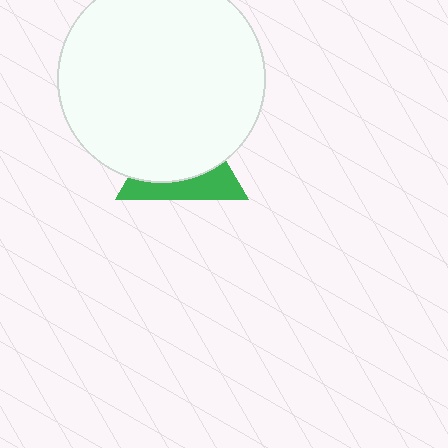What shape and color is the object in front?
The object in front is a white circle.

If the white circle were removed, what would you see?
You would see the complete green triangle.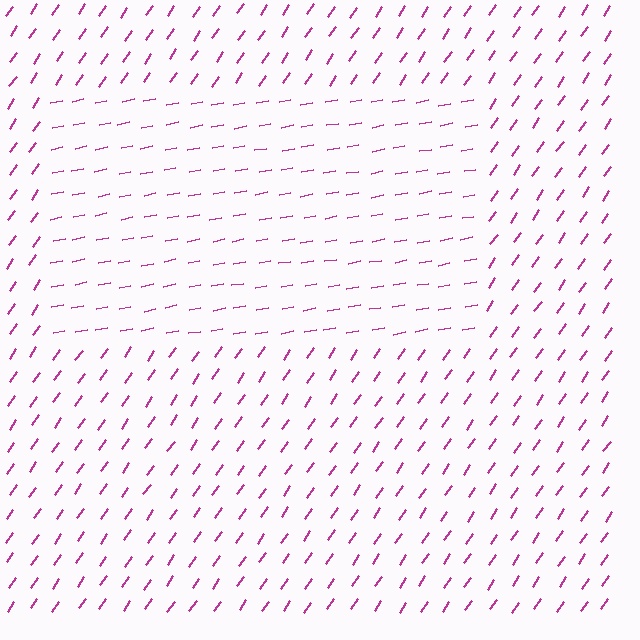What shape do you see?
I see a rectangle.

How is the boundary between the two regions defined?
The boundary is defined purely by a change in line orientation (approximately 45 degrees difference). All lines are the same color and thickness.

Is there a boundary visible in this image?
Yes, there is a texture boundary formed by a change in line orientation.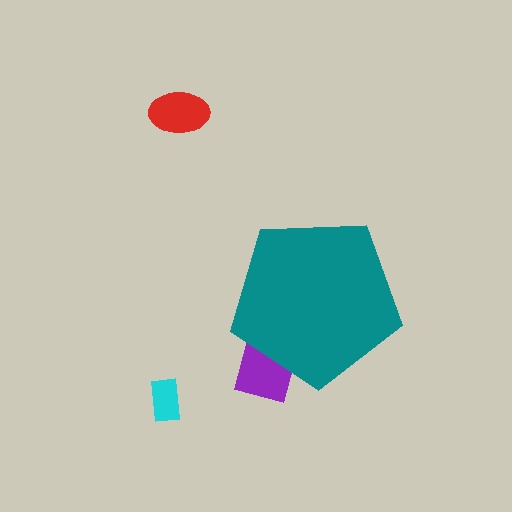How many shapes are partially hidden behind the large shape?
1 shape is partially hidden.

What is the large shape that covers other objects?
A teal pentagon.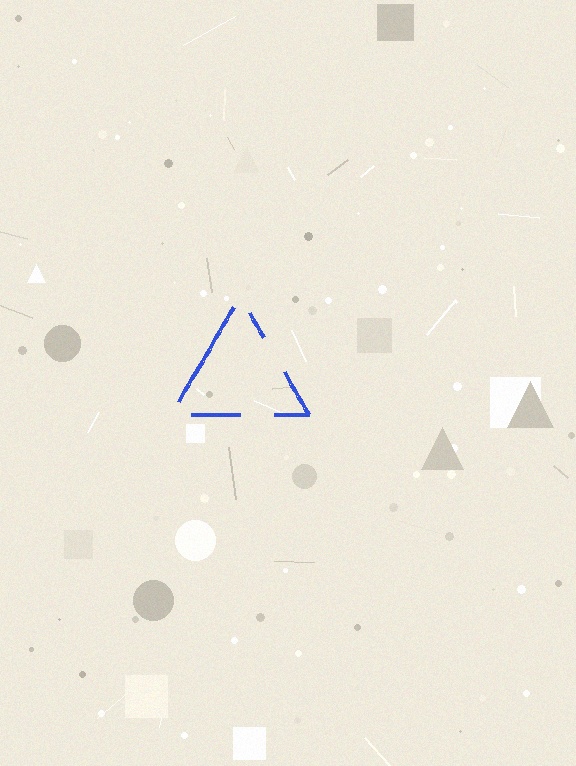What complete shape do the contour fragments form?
The contour fragments form a triangle.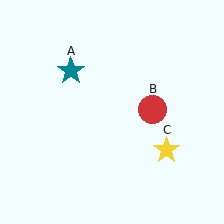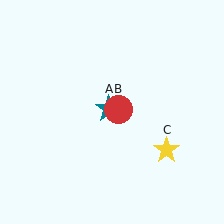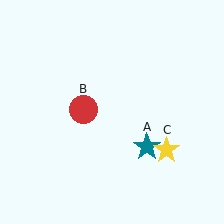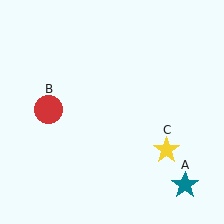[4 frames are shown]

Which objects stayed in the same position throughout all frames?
Yellow star (object C) remained stationary.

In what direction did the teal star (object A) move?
The teal star (object A) moved down and to the right.